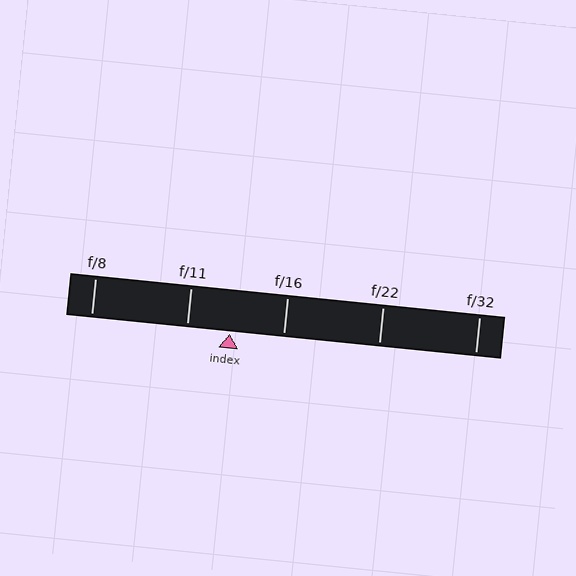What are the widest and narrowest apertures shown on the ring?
The widest aperture shown is f/8 and the narrowest is f/32.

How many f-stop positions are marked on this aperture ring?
There are 5 f-stop positions marked.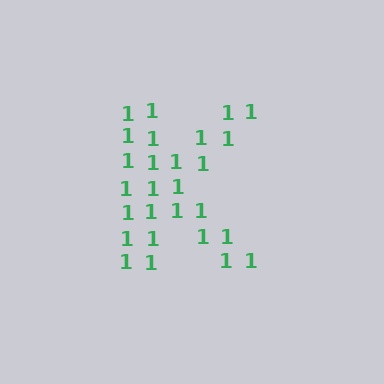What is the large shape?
The large shape is the letter K.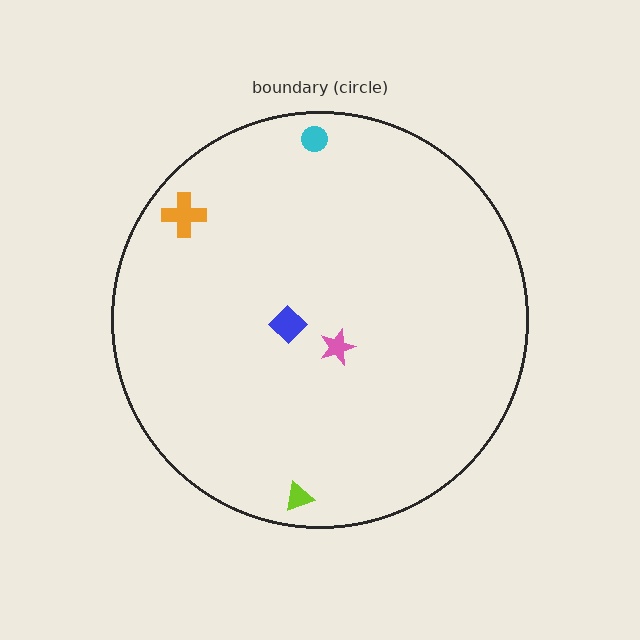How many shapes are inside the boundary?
5 inside, 0 outside.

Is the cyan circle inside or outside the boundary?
Inside.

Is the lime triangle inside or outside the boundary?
Inside.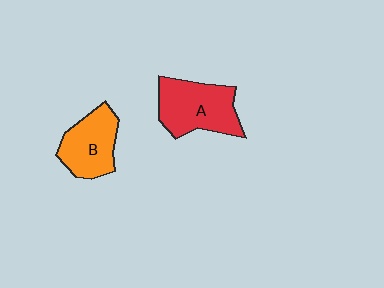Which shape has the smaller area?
Shape B (orange).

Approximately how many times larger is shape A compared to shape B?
Approximately 1.2 times.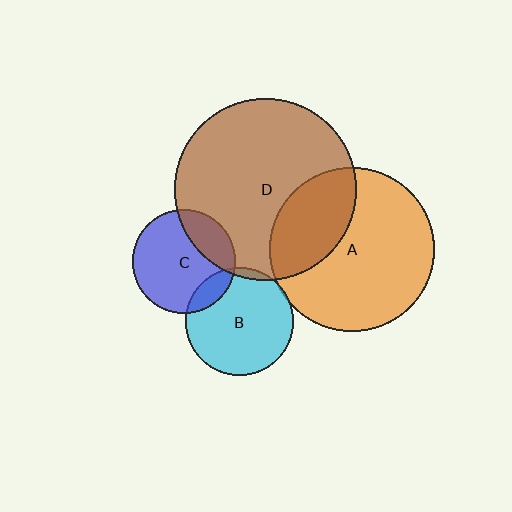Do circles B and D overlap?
Yes.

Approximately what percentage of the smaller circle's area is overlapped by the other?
Approximately 5%.